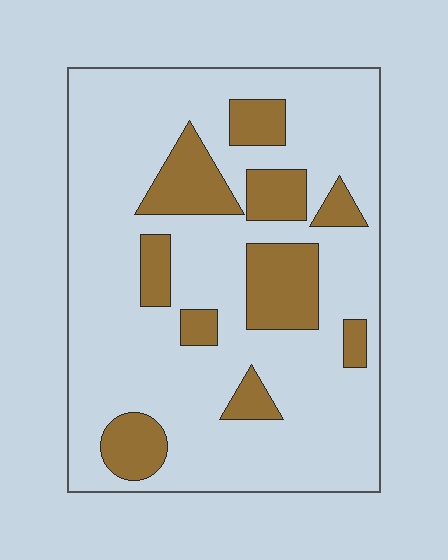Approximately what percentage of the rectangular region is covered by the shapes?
Approximately 20%.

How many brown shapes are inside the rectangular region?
10.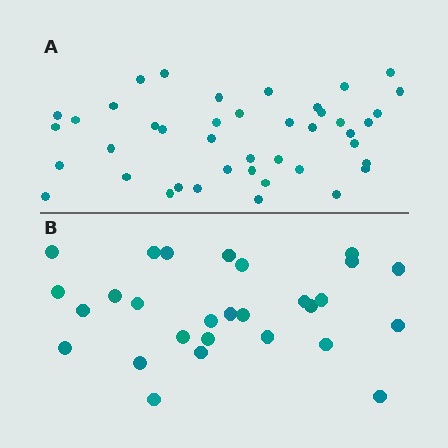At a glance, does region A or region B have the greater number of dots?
Region A (the top region) has more dots.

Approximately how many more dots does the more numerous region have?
Region A has approximately 15 more dots than region B.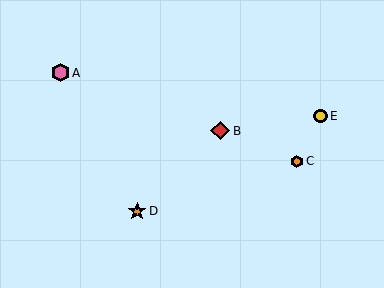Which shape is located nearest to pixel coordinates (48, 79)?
The pink hexagon (labeled A) at (60, 73) is nearest to that location.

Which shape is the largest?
The red diamond (labeled B) is the largest.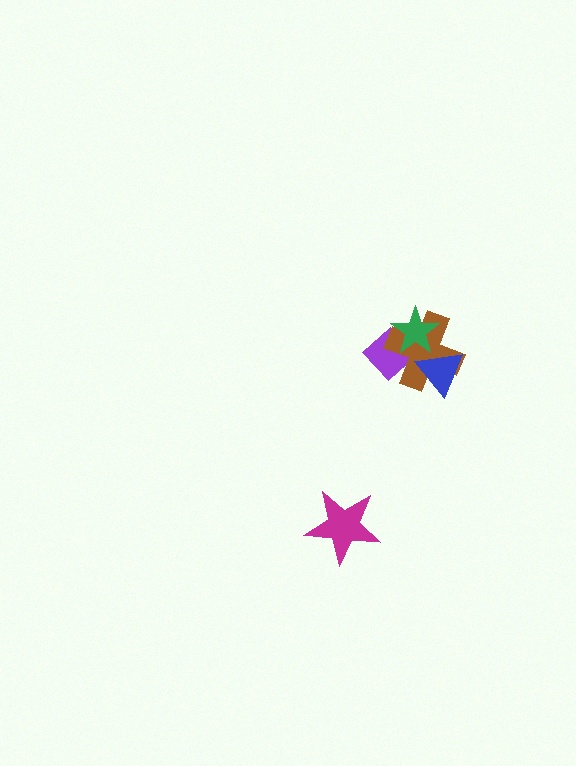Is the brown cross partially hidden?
Yes, it is partially covered by another shape.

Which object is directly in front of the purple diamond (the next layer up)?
The brown cross is directly in front of the purple diamond.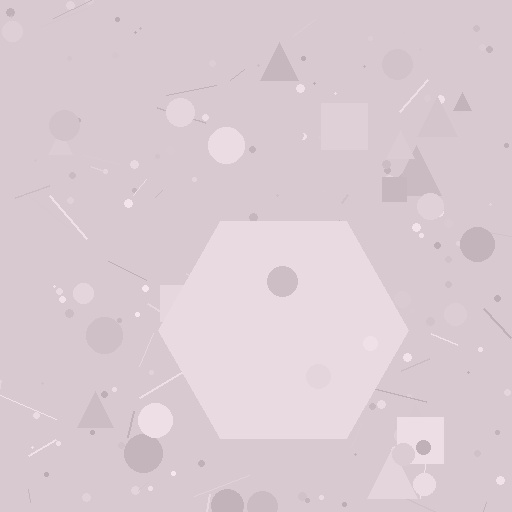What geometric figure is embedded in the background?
A hexagon is embedded in the background.